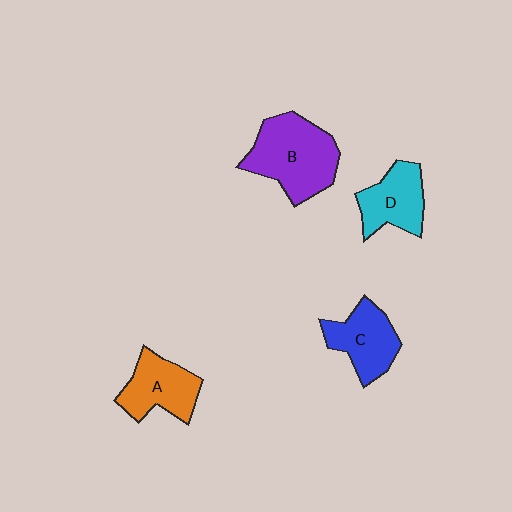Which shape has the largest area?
Shape B (purple).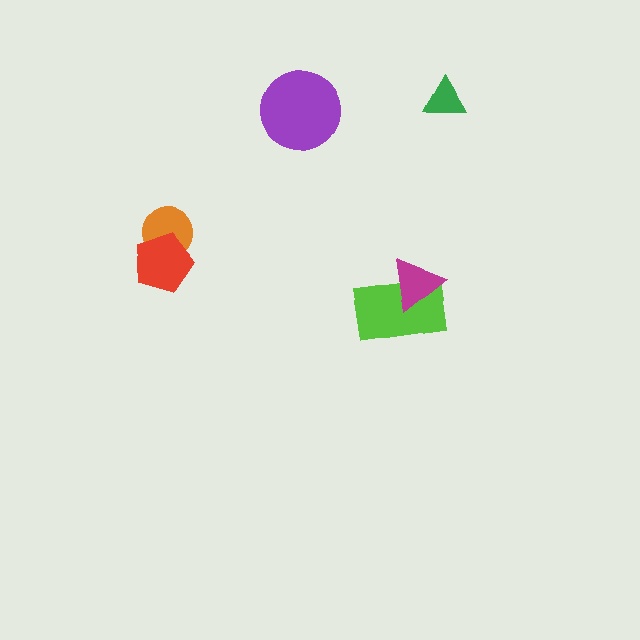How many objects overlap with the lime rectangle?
1 object overlaps with the lime rectangle.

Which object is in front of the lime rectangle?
The magenta triangle is in front of the lime rectangle.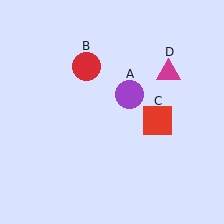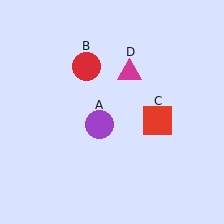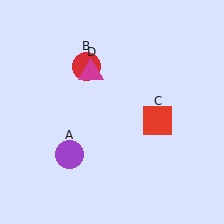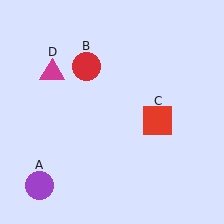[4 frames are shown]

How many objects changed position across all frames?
2 objects changed position: purple circle (object A), magenta triangle (object D).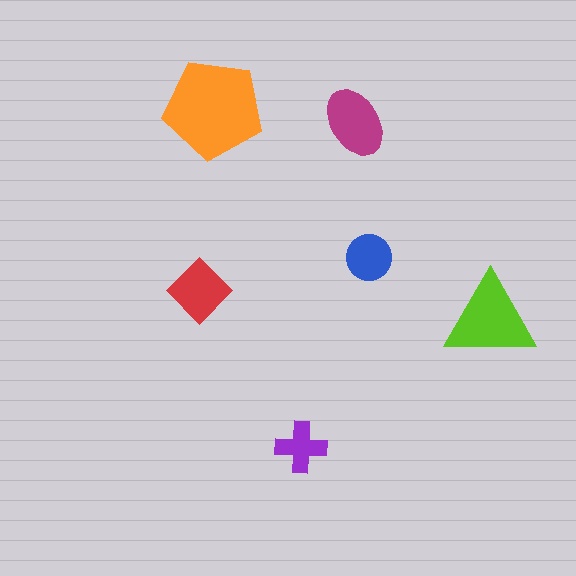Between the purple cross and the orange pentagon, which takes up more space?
The orange pentagon.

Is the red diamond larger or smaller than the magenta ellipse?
Smaller.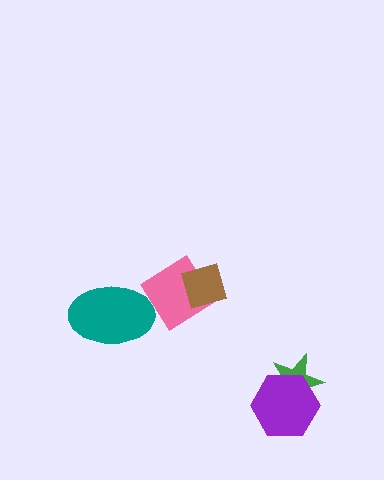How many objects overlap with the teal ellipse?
1 object overlaps with the teal ellipse.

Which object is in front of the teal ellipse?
The pink diamond is in front of the teal ellipse.